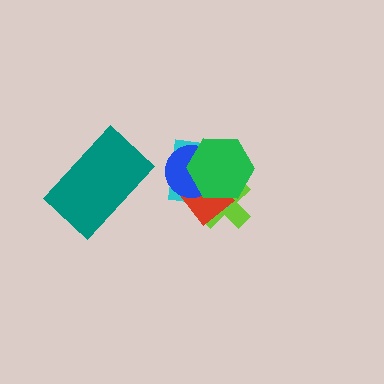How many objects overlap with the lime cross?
4 objects overlap with the lime cross.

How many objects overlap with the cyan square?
4 objects overlap with the cyan square.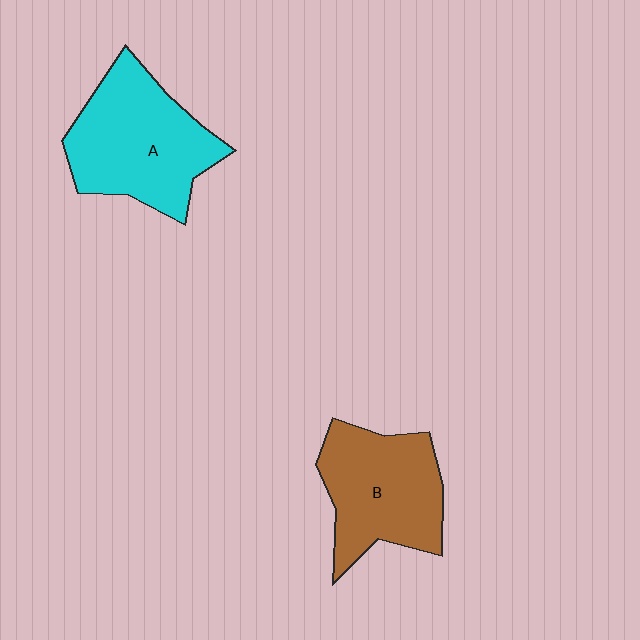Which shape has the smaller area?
Shape B (brown).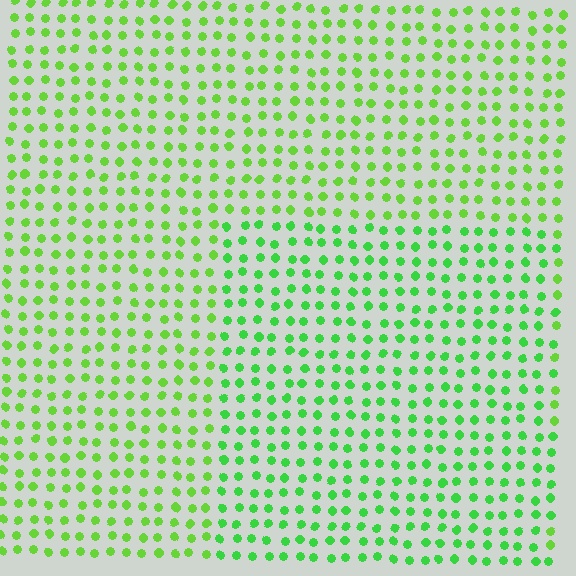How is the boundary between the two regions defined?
The boundary is defined purely by a slight shift in hue (about 21 degrees). Spacing, size, and orientation are identical on both sides.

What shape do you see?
I see a rectangle.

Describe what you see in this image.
The image is filled with small lime elements in a uniform arrangement. A rectangle-shaped region is visible where the elements are tinted to a slightly different hue, forming a subtle color boundary.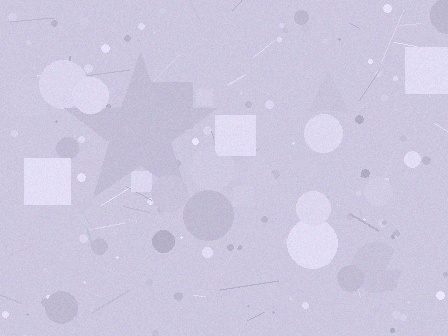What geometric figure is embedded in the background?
A star is embedded in the background.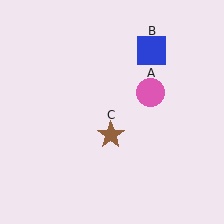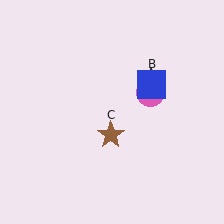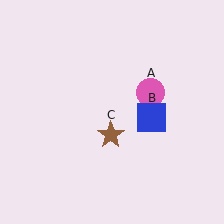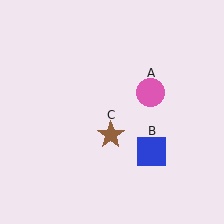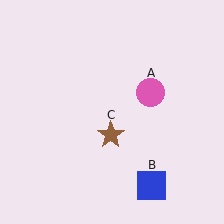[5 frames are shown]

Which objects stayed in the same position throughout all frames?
Pink circle (object A) and brown star (object C) remained stationary.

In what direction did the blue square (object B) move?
The blue square (object B) moved down.